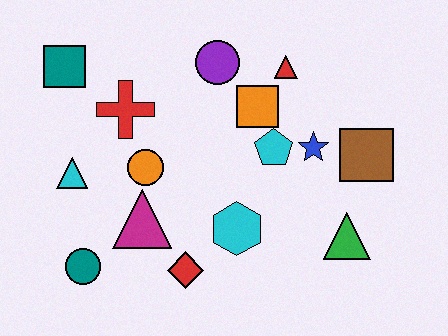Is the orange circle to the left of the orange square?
Yes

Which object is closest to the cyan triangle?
The orange circle is closest to the cyan triangle.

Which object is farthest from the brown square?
The teal square is farthest from the brown square.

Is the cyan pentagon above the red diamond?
Yes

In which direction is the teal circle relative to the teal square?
The teal circle is below the teal square.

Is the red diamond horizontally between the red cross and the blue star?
Yes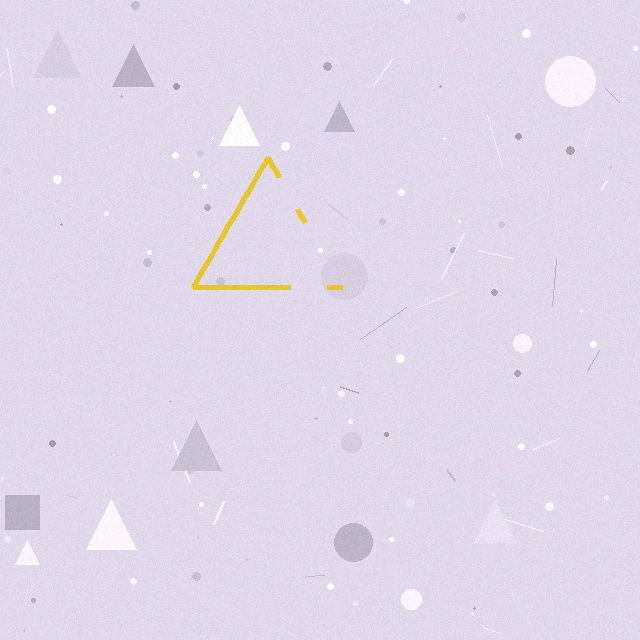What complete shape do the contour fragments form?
The contour fragments form a triangle.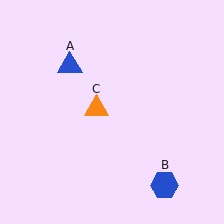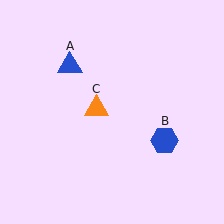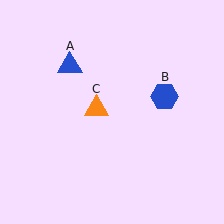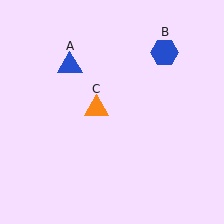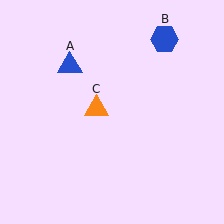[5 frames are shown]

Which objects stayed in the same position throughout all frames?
Blue triangle (object A) and orange triangle (object C) remained stationary.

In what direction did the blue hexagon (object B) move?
The blue hexagon (object B) moved up.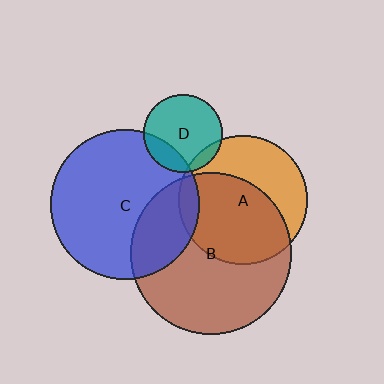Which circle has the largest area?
Circle B (brown).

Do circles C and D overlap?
Yes.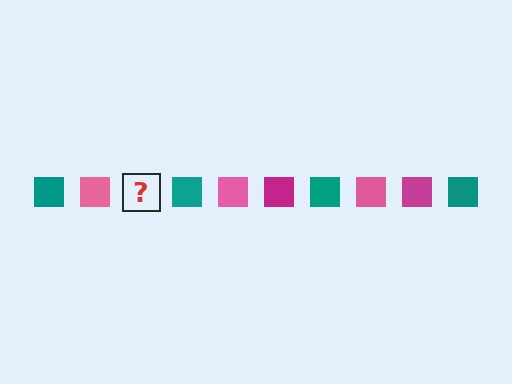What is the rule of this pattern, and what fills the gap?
The rule is that the pattern cycles through teal, pink, magenta squares. The gap should be filled with a magenta square.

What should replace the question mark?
The question mark should be replaced with a magenta square.